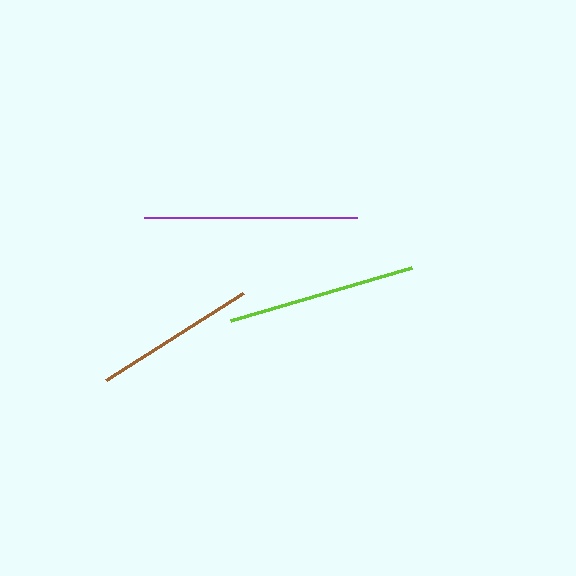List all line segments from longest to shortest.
From longest to shortest: purple, lime, brown.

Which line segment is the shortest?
The brown line is the shortest at approximately 163 pixels.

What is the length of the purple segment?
The purple segment is approximately 213 pixels long.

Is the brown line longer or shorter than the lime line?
The lime line is longer than the brown line.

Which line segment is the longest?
The purple line is the longest at approximately 213 pixels.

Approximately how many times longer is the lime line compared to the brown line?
The lime line is approximately 1.2 times the length of the brown line.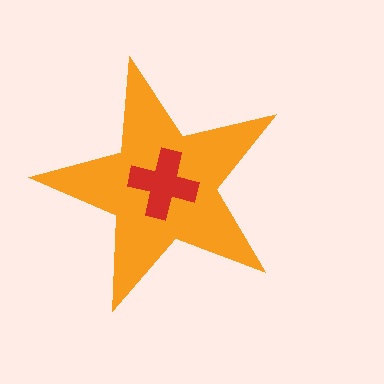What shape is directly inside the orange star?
The red cross.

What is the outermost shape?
The orange star.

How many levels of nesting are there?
2.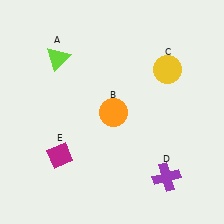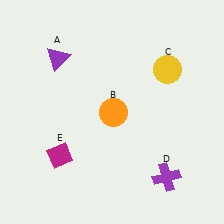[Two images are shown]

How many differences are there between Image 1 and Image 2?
There is 1 difference between the two images.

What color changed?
The triangle (A) changed from lime in Image 1 to purple in Image 2.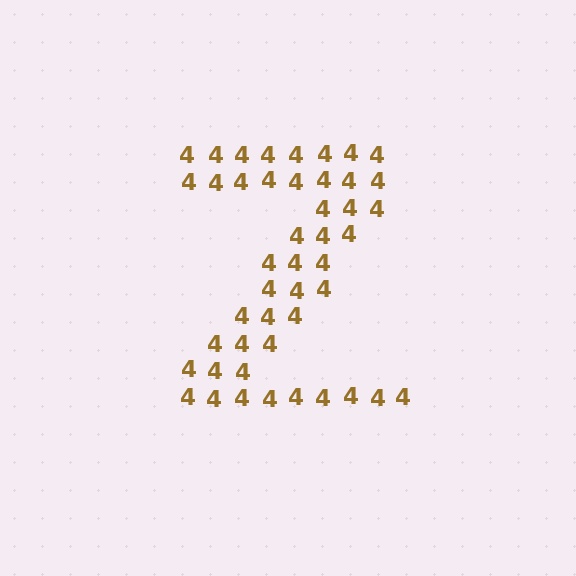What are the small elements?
The small elements are digit 4's.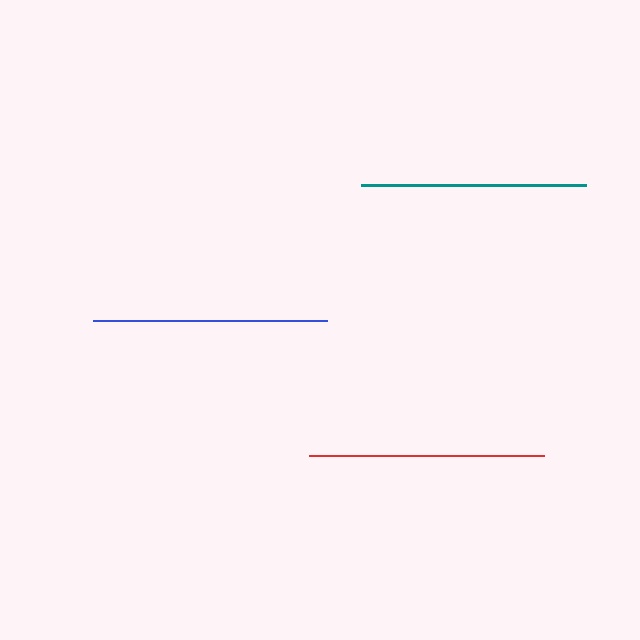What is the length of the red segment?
The red segment is approximately 235 pixels long.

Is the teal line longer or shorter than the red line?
The red line is longer than the teal line.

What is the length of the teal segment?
The teal segment is approximately 225 pixels long.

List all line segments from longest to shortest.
From longest to shortest: red, blue, teal.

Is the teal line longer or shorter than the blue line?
The blue line is longer than the teal line.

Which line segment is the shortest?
The teal line is the shortest at approximately 225 pixels.